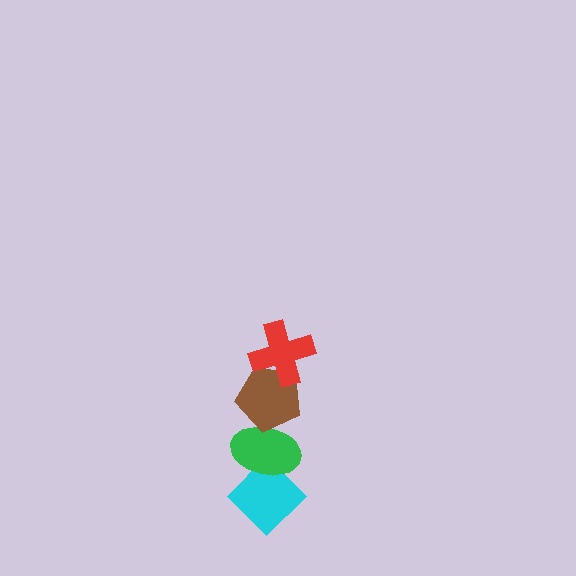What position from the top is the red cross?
The red cross is 1st from the top.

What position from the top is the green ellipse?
The green ellipse is 3rd from the top.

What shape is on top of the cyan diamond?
The green ellipse is on top of the cyan diamond.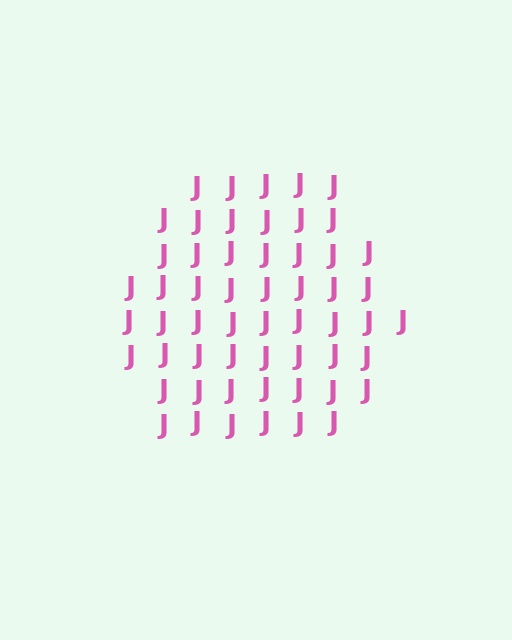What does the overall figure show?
The overall figure shows a hexagon.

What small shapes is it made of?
It is made of small letter J's.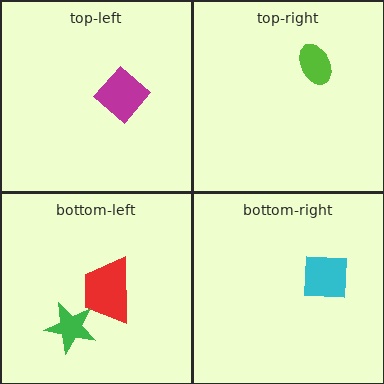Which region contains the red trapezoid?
The bottom-left region.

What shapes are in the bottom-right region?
The cyan square.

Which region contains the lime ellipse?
The top-right region.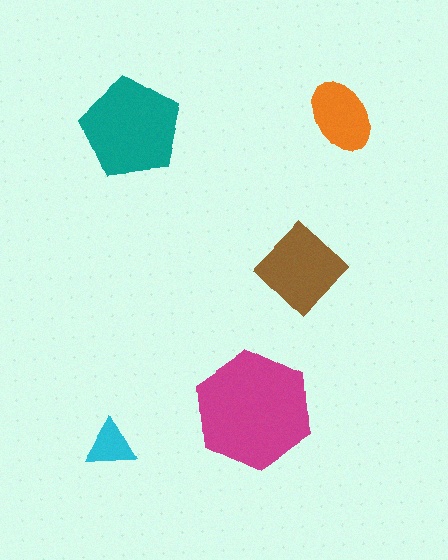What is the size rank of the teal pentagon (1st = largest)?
2nd.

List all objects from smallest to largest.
The cyan triangle, the orange ellipse, the brown diamond, the teal pentagon, the magenta hexagon.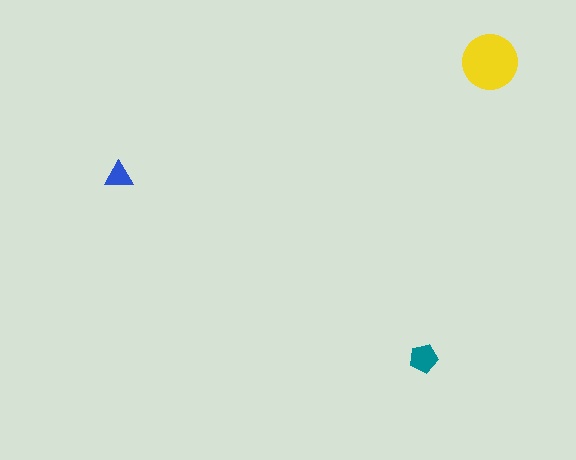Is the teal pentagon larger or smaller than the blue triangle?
Larger.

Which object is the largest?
The yellow circle.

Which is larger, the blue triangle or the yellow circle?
The yellow circle.